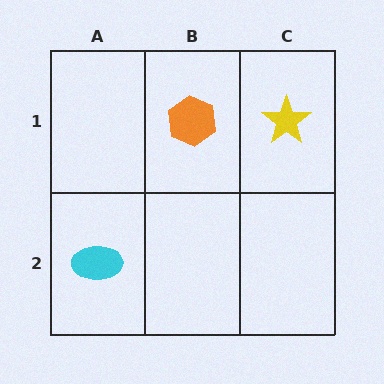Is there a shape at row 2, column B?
No, that cell is empty.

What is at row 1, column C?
A yellow star.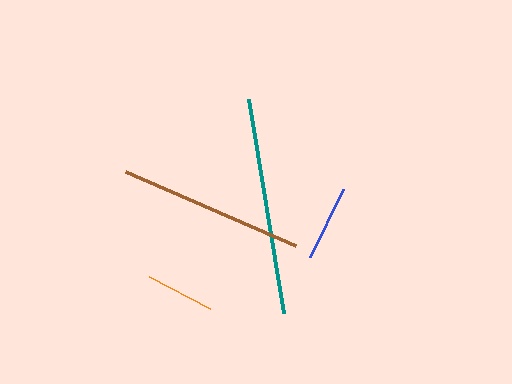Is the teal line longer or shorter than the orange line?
The teal line is longer than the orange line.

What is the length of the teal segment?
The teal segment is approximately 217 pixels long.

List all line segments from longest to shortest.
From longest to shortest: teal, brown, blue, orange.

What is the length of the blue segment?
The blue segment is approximately 75 pixels long.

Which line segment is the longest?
The teal line is the longest at approximately 217 pixels.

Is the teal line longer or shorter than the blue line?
The teal line is longer than the blue line.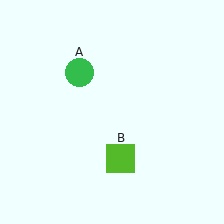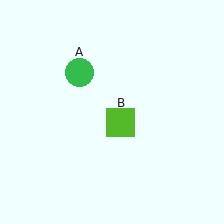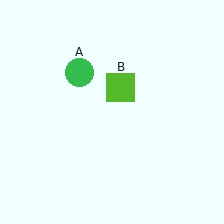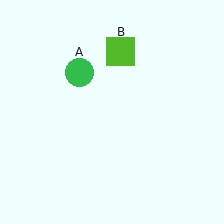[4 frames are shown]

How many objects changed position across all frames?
1 object changed position: lime square (object B).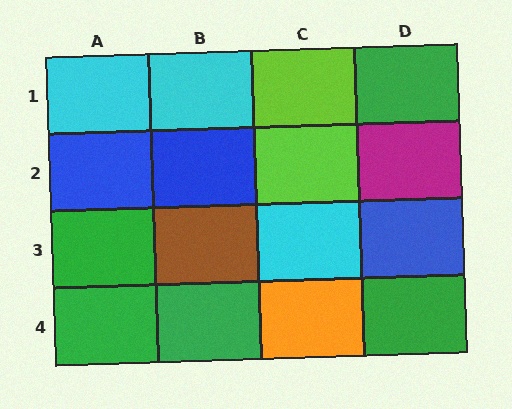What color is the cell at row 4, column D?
Green.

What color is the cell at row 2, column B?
Blue.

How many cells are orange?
1 cell is orange.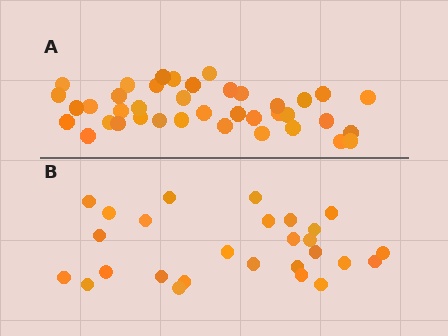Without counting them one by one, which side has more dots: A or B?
Region A (the top region) has more dots.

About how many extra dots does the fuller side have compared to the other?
Region A has roughly 12 or so more dots than region B.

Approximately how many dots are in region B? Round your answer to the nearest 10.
About 30 dots. (The exact count is 27, which rounds to 30.)